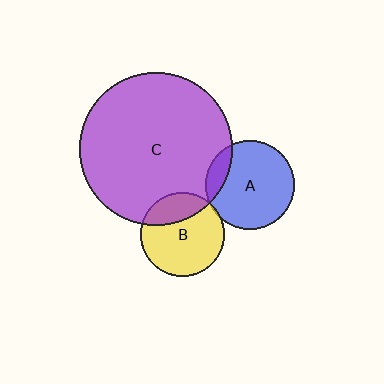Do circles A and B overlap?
Yes.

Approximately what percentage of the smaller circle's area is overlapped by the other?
Approximately 5%.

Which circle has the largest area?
Circle C (purple).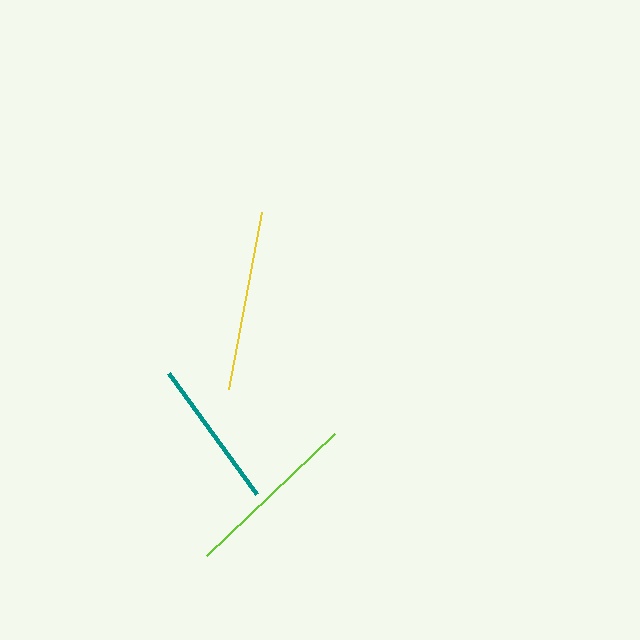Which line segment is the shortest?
The teal line is the shortest at approximately 149 pixels.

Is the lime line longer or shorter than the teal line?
The lime line is longer than the teal line.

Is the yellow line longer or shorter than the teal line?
The yellow line is longer than the teal line.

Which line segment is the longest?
The yellow line is the longest at approximately 180 pixels.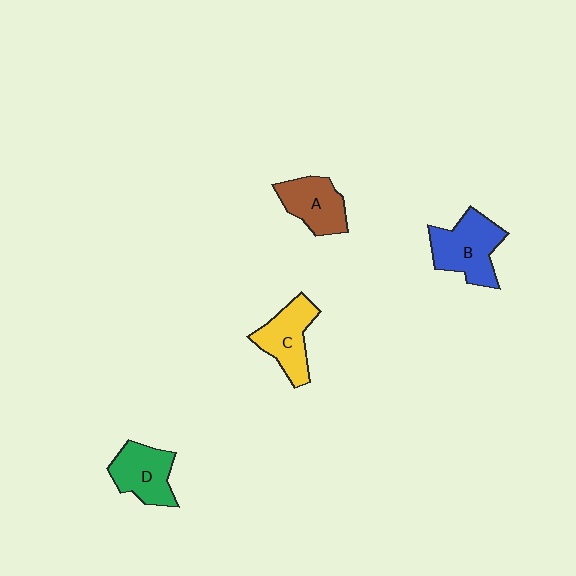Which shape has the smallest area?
Shape A (brown).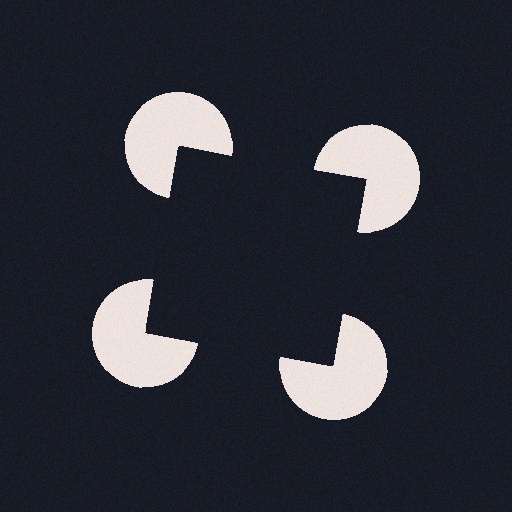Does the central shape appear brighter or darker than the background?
It typically appears slightly darker than the background, even though no actual brightness change is drawn.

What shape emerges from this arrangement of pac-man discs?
An illusory square — its edges are inferred from the aligned wedge cuts in the pac-man discs, not physically drawn.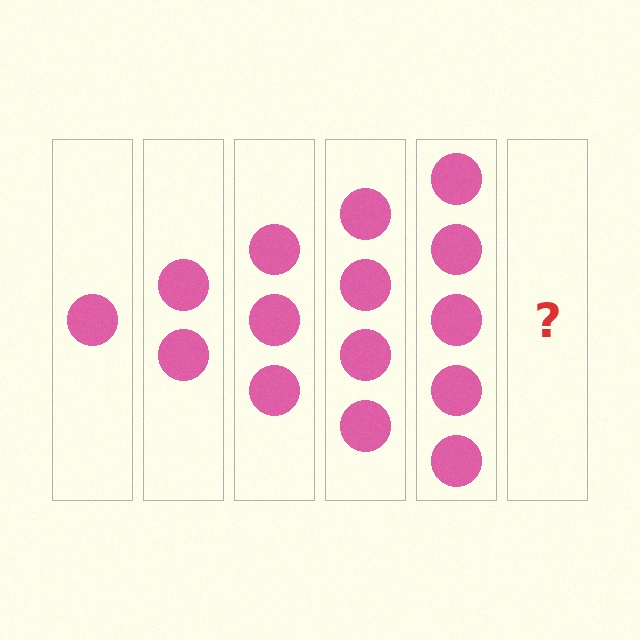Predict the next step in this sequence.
The next step is 6 circles.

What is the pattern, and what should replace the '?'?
The pattern is that each step adds one more circle. The '?' should be 6 circles.